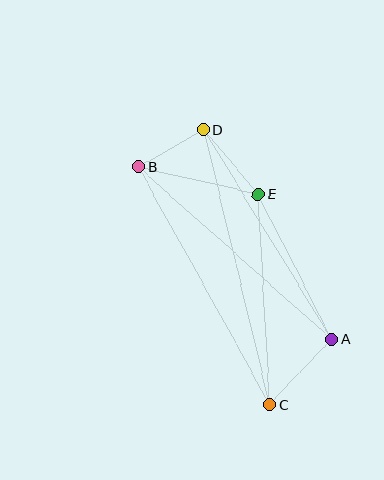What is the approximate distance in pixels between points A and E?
The distance between A and E is approximately 162 pixels.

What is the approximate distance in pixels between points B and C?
The distance between B and C is approximately 272 pixels.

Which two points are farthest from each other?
Points C and D are farthest from each other.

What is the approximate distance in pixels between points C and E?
The distance between C and E is approximately 211 pixels.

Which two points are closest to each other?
Points B and D are closest to each other.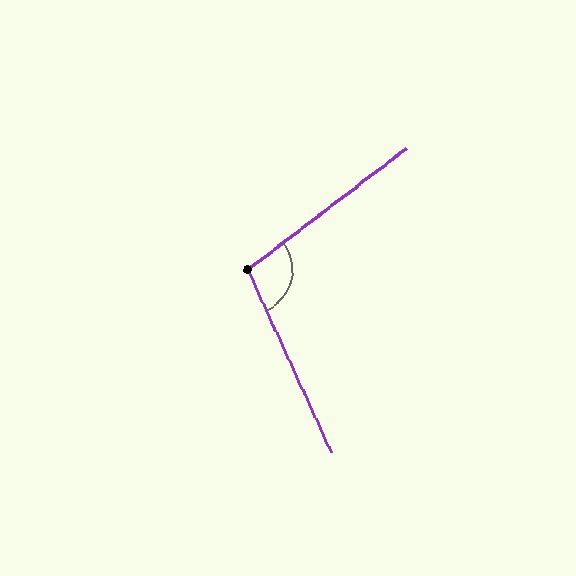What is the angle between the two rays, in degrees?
Approximately 103 degrees.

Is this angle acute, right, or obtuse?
It is obtuse.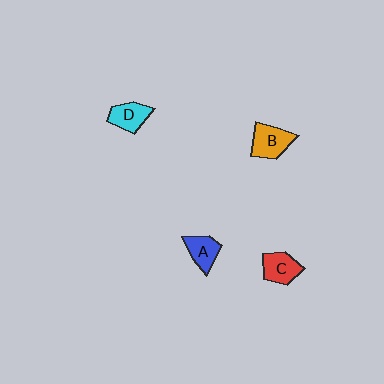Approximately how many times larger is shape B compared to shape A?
Approximately 1.3 times.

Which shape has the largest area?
Shape B (orange).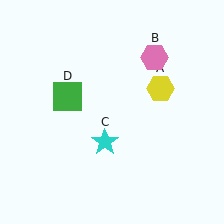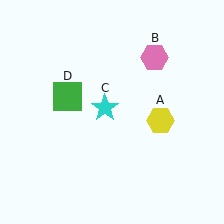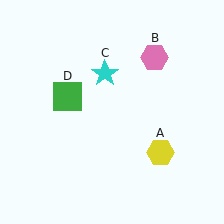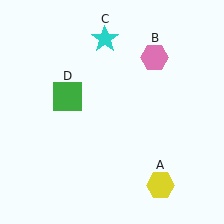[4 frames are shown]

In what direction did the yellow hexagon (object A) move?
The yellow hexagon (object A) moved down.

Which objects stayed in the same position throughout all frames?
Pink hexagon (object B) and green square (object D) remained stationary.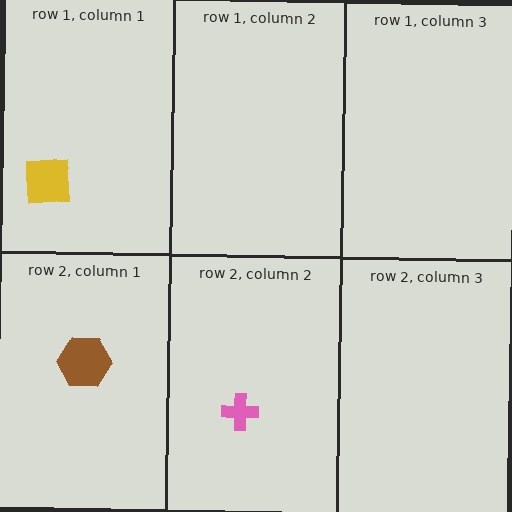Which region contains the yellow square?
The row 1, column 1 region.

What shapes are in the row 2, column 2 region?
The pink cross.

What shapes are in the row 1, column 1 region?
The yellow square.